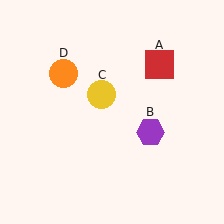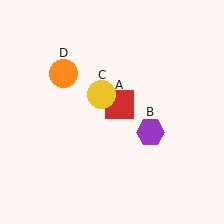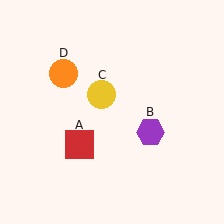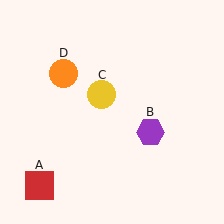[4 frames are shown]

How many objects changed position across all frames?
1 object changed position: red square (object A).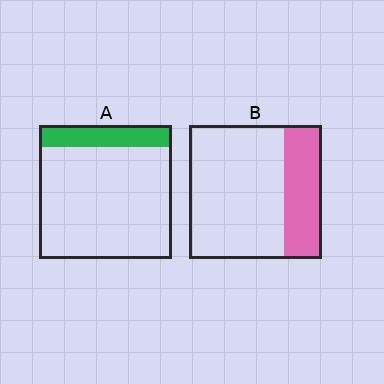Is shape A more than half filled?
No.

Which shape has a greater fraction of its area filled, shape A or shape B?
Shape B.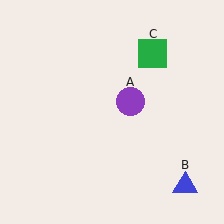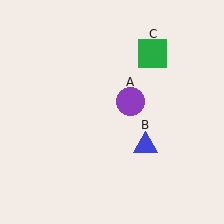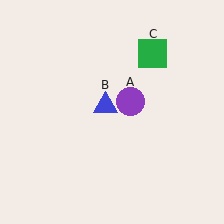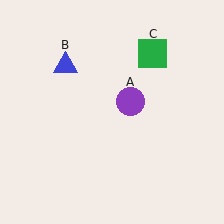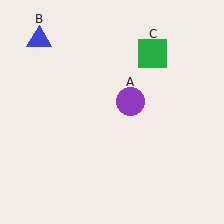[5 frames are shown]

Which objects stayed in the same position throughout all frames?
Purple circle (object A) and green square (object C) remained stationary.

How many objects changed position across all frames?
1 object changed position: blue triangle (object B).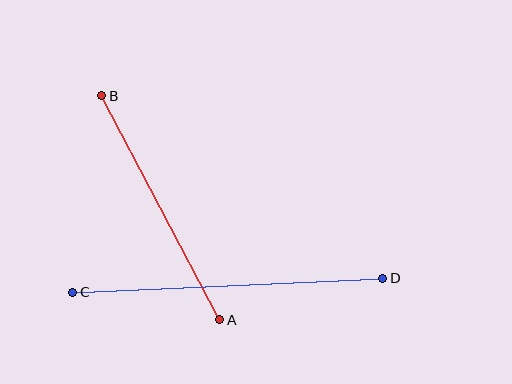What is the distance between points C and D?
The distance is approximately 310 pixels.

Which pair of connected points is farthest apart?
Points C and D are farthest apart.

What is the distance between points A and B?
The distance is approximately 253 pixels.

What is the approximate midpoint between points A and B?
The midpoint is at approximately (161, 208) pixels.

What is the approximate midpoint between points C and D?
The midpoint is at approximately (228, 285) pixels.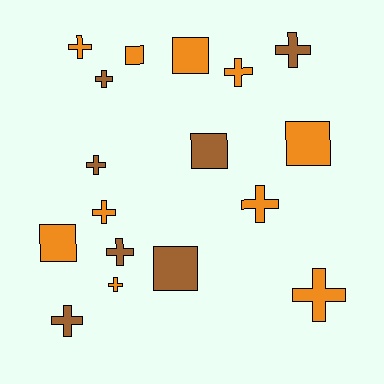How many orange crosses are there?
There are 6 orange crosses.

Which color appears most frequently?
Orange, with 10 objects.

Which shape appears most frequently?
Cross, with 11 objects.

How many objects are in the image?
There are 17 objects.